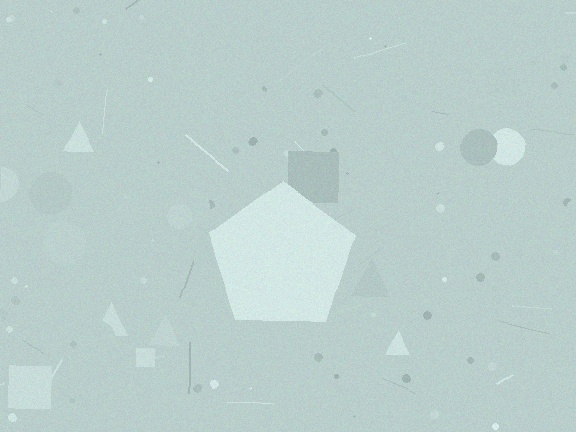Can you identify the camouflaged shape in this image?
The camouflaged shape is a pentagon.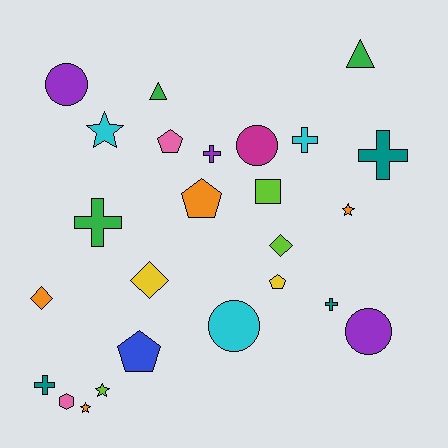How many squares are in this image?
There is 1 square.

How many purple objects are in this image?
There are 3 purple objects.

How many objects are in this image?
There are 25 objects.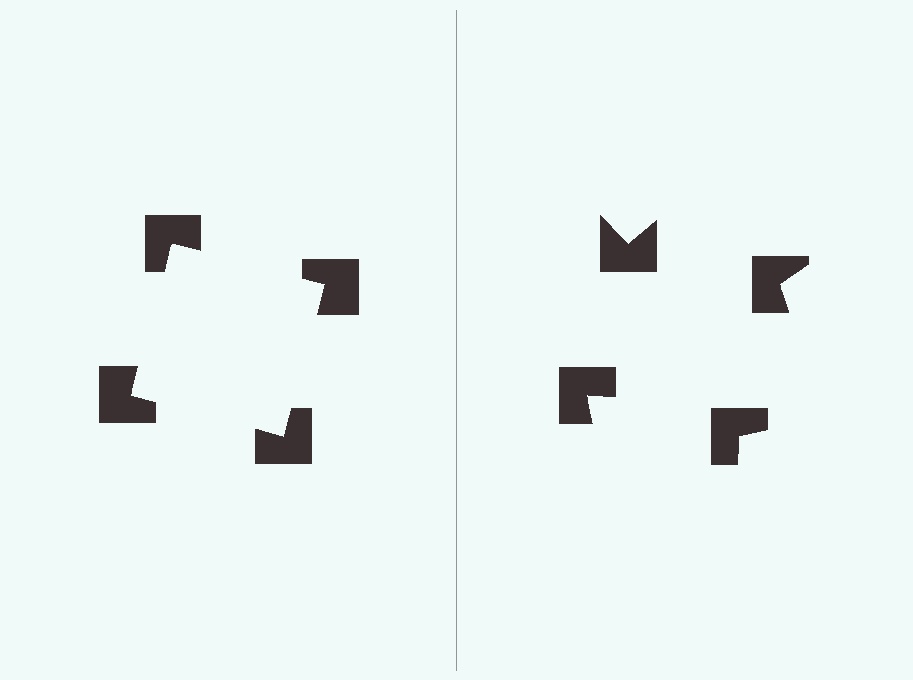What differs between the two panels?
The notched squares are positioned identically on both sides; only the wedge orientations differ. On the left they align to a square; on the right they are misaligned.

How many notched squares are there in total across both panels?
8 — 4 on each side.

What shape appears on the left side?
An illusory square.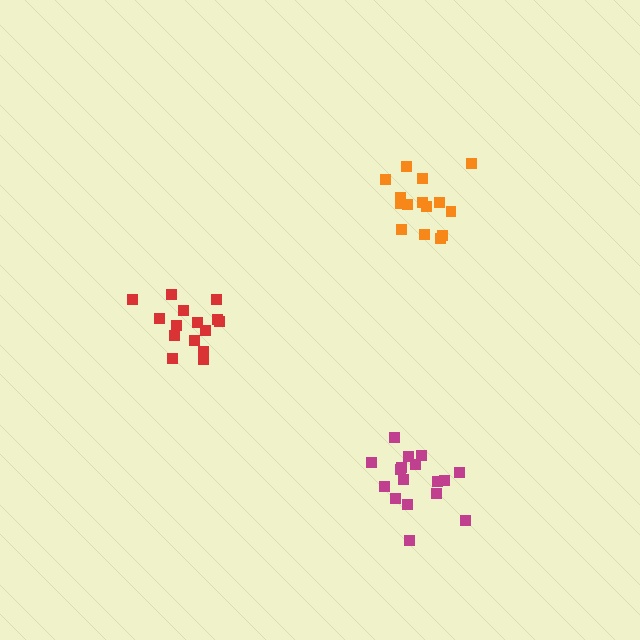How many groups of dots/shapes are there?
There are 3 groups.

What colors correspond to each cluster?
The clusters are colored: red, magenta, orange.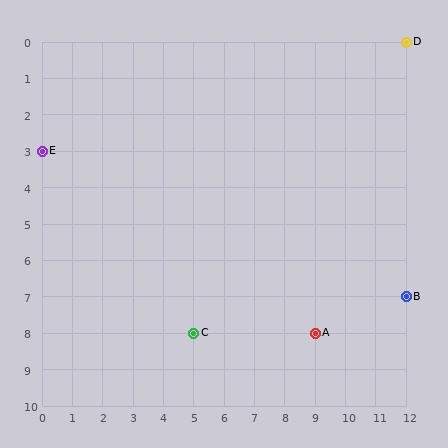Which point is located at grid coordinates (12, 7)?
Point B is at (12, 7).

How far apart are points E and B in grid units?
Points E and B are 12 columns and 4 rows apart (about 12.6 grid units diagonally).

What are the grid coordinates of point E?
Point E is at grid coordinates (0, 3).